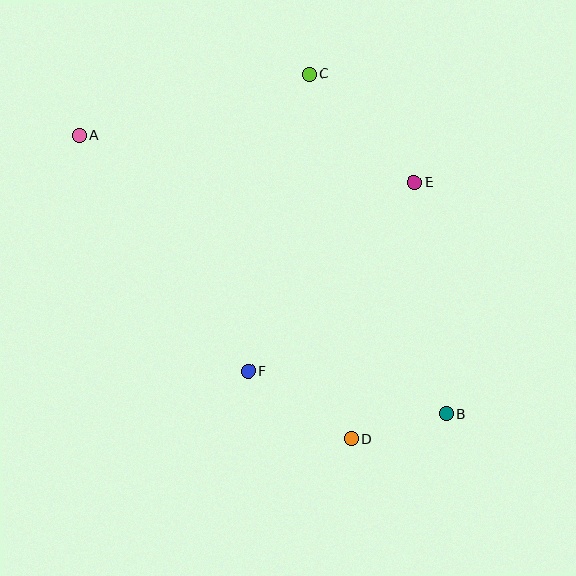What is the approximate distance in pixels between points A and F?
The distance between A and F is approximately 291 pixels.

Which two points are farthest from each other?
Points A and B are farthest from each other.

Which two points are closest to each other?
Points B and D are closest to each other.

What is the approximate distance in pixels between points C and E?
The distance between C and E is approximately 151 pixels.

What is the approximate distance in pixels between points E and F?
The distance between E and F is approximately 252 pixels.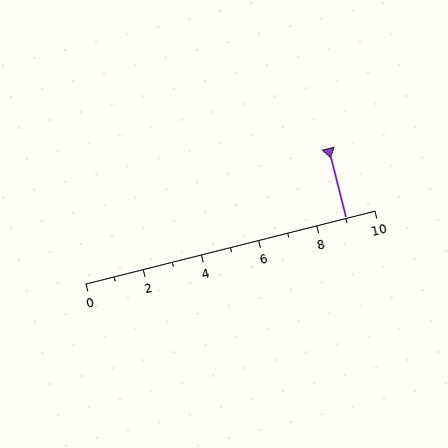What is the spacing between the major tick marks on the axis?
The major ticks are spaced 2 apart.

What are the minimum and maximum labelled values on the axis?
The axis runs from 0 to 10.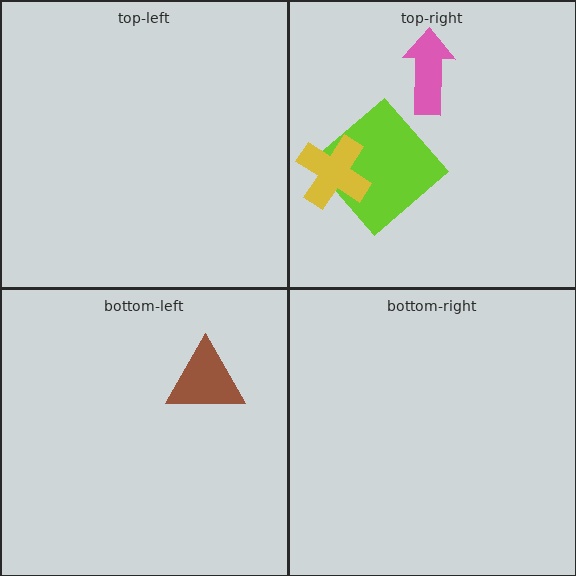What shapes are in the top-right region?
The lime diamond, the pink arrow, the yellow cross.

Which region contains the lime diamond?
The top-right region.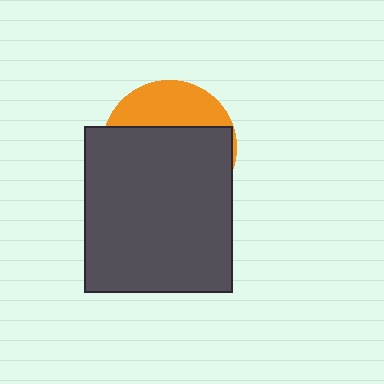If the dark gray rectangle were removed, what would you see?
You would see the complete orange circle.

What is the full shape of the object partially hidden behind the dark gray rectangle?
The partially hidden object is an orange circle.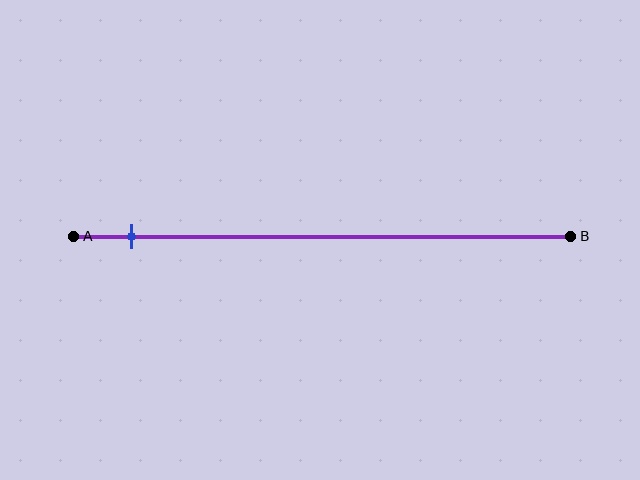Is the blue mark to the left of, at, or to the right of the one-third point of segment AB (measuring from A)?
The blue mark is to the left of the one-third point of segment AB.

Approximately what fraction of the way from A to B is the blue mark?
The blue mark is approximately 10% of the way from A to B.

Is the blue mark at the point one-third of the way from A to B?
No, the mark is at about 10% from A, not at the 33% one-third point.